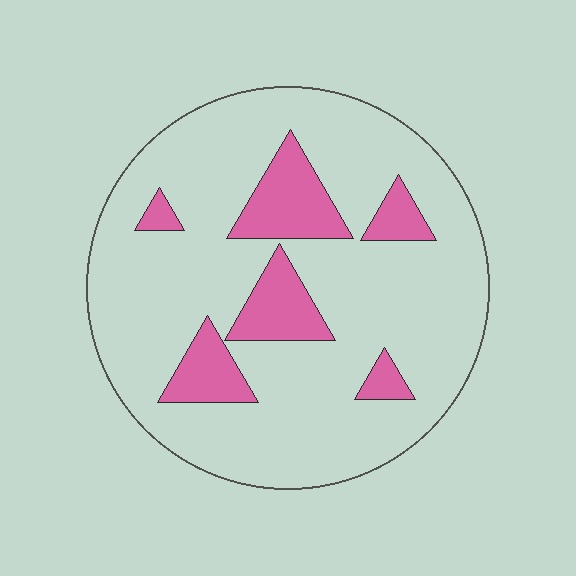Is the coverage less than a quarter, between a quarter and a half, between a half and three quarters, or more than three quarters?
Less than a quarter.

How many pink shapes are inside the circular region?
6.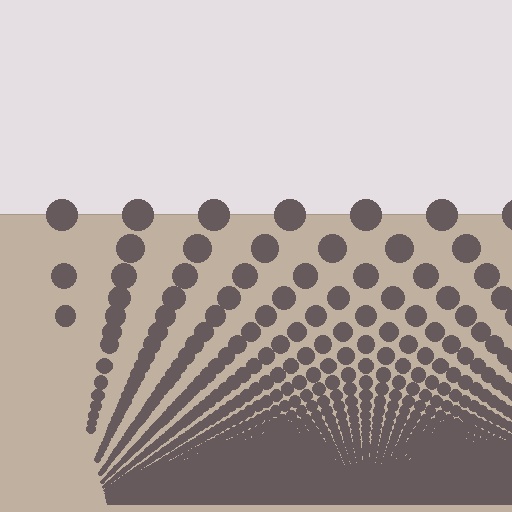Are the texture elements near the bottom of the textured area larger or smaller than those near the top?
Smaller. The gradient is inverted — elements near the bottom are smaller and denser.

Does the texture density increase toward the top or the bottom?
Density increases toward the bottom.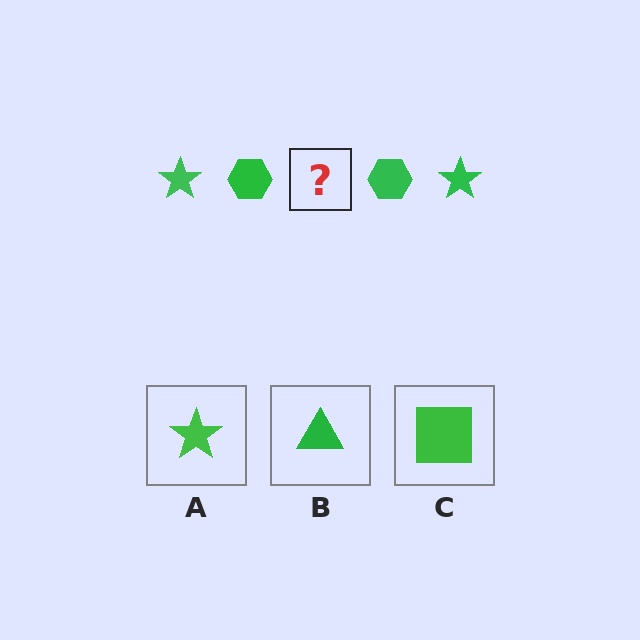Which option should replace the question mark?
Option A.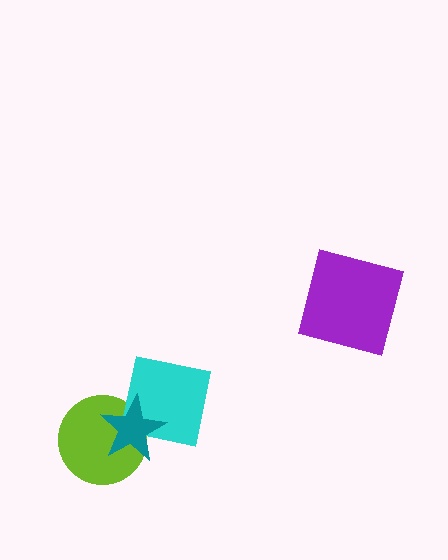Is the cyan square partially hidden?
Yes, it is partially covered by another shape.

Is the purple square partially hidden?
No, no other shape covers it.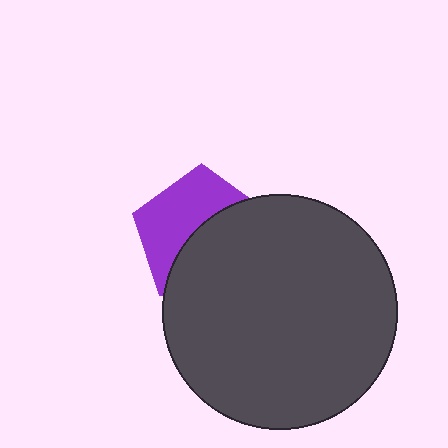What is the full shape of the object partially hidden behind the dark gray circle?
The partially hidden object is a purple pentagon.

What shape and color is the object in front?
The object in front is a dark gray circle.